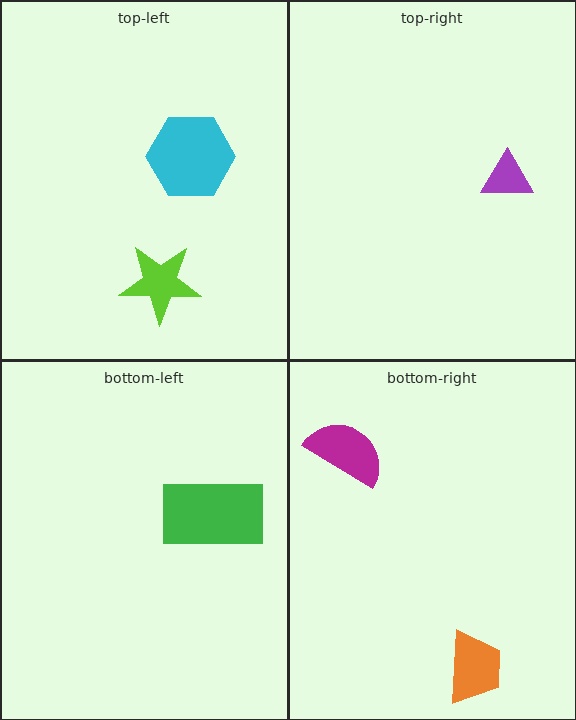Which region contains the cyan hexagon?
The top-left region.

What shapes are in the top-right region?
The purple triangle.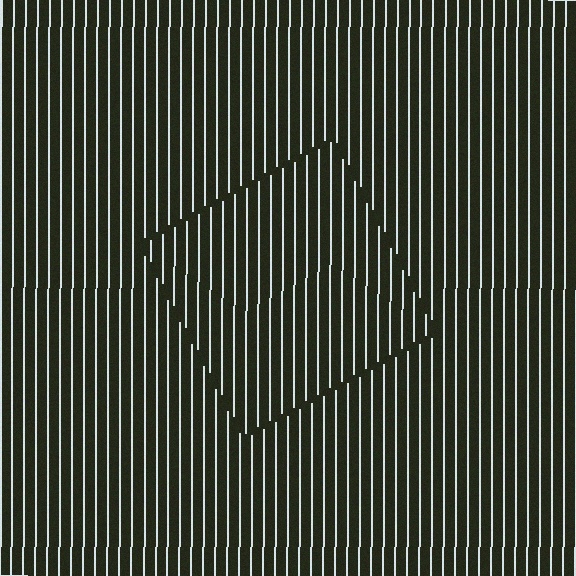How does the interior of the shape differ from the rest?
The interior of the shape contains the same grating, shifted by half a period — the contour is defined by the phase discontinuity where line-ends from the inner and outer gratings abut.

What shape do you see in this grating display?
An illusory square. The interior of the shape contains the same grating, shifted by half a period — the contour is defined by the phase discontinuity where line-ends from the inner and outer gratings abut.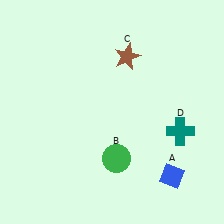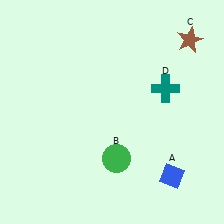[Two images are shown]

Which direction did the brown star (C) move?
The brown star (C) moved right.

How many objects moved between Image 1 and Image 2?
2 objects moved between the two images.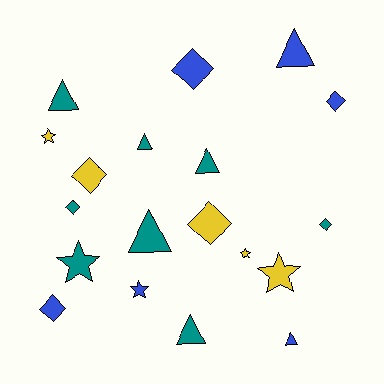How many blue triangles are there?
There are 2 blue triangles.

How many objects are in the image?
There are 19 objects.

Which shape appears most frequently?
Triangle, with 7 objects.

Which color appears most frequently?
Teal, with 8 objects.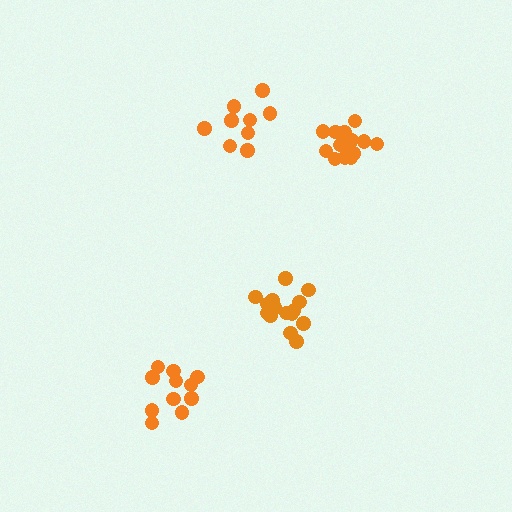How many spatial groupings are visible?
There are 4 spatial groupings.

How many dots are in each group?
Group 1: 9 dots, Group 2: 15 dots, Group 3: 11 dots, Group 4: 15 dots (50 total).